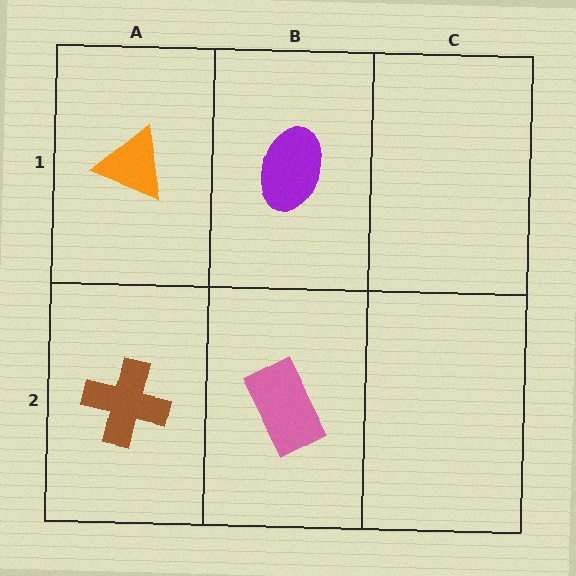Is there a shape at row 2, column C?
No, that cell is empty.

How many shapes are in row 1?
2 shapes.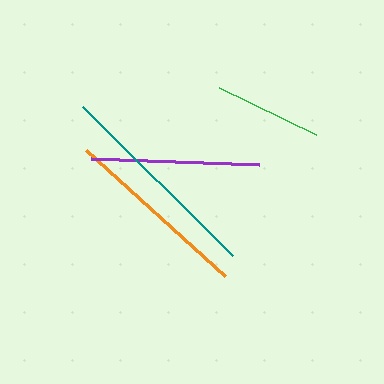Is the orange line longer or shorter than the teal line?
The teal line is longer than the orange line.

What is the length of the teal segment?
The teal segment is approximately 212 pixels long.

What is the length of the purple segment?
The purple segment is approximately 169 pixels long.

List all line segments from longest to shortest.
From longest to shortest: teal, orange, purple, green.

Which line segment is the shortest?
The green line is the shortest at approximately 107 pixels.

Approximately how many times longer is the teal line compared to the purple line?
The teal line is approximately 1.3 times the length of the purple line.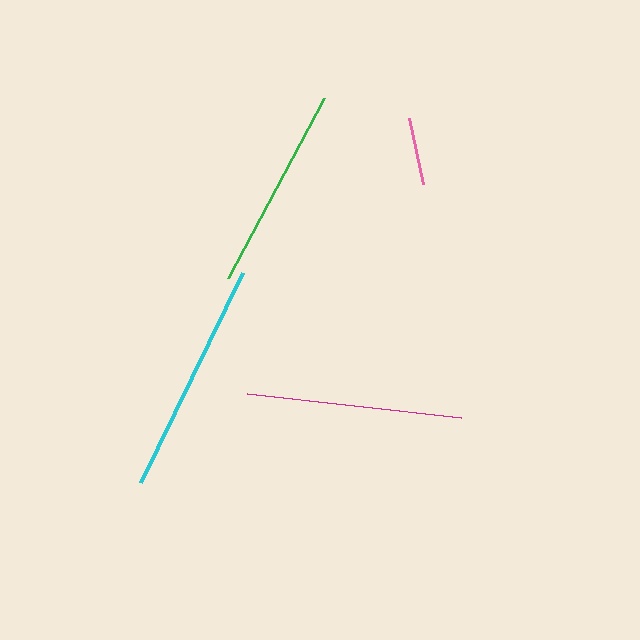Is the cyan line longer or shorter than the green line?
The cyan line is longer than the green line.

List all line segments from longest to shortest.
From longest to shortest: cyan, magenta, green, pink.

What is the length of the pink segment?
The pink segment is approximately 68 pixels long.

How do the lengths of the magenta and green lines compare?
The magenta and green lines are approximately the same length.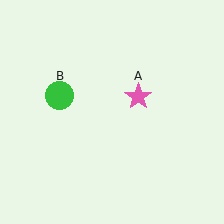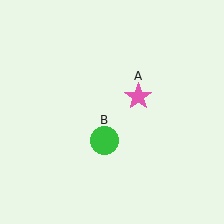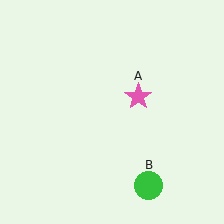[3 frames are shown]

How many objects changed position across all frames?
1 object changed position: green circle (object B).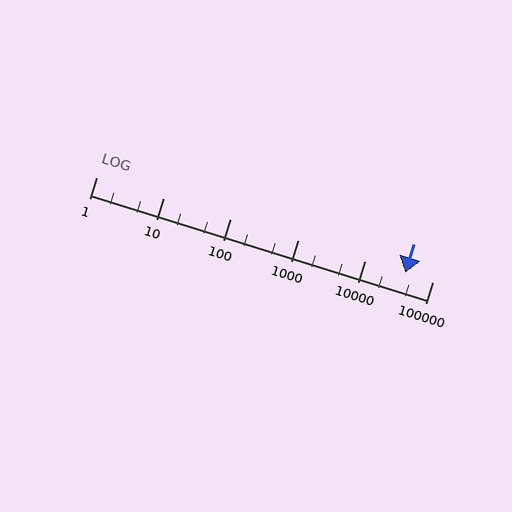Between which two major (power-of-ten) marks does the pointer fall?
The pointer is between 10000 and 100000.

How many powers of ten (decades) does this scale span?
The scale spans 5 decades, from 1 to 100000.